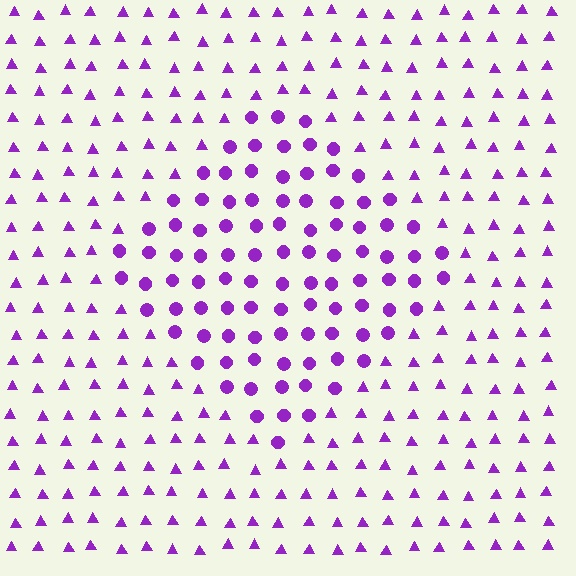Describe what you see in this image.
The image is filled with small purple elements arranged in a uniform grid. A diamond-shaped region contains circles, while the surrounding area contains triangles. The boundary is defined purely by the change in element shape.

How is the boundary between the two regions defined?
The boundary is defined by a change in element shape: circles inside vs. triangles outside. All elements share the same color and spacing.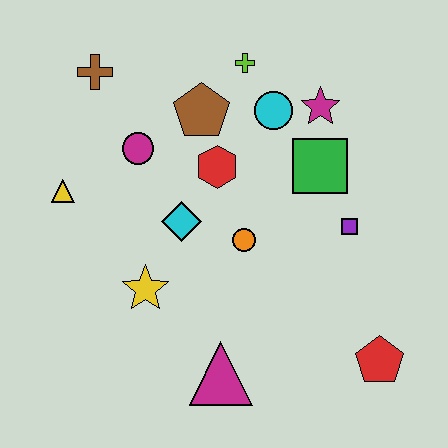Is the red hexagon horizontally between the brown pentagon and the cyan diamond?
No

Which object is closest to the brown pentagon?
The red hexagon is closest to the brown pentagon.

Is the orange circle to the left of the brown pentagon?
No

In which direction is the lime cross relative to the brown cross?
The lime cross is to the right of the brown cross.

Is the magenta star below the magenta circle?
No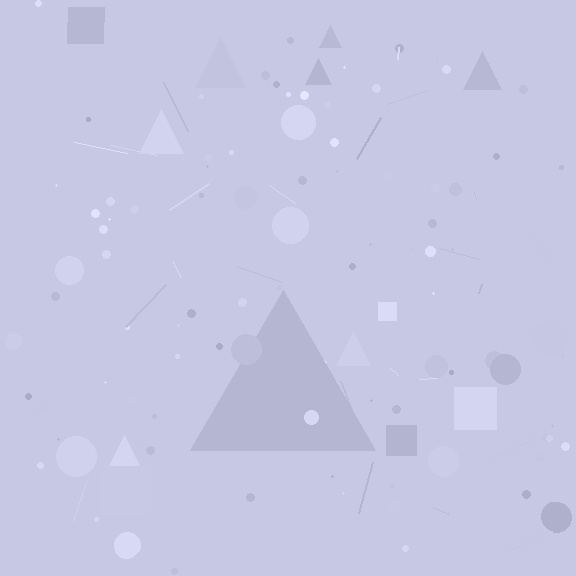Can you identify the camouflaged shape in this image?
The camouflaged shape is a triangle.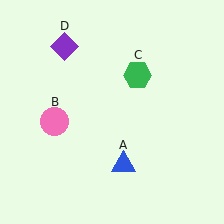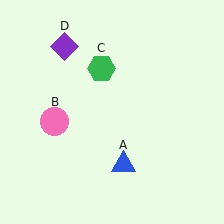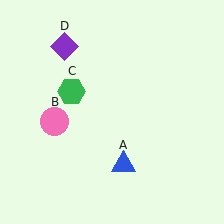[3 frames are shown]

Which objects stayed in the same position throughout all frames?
Blue triangle (object A) and pink circle (object B) and purple diamond (object D) remained stationary.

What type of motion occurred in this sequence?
The green hexagon (object C) rotated counterclockwise around the center of the scene.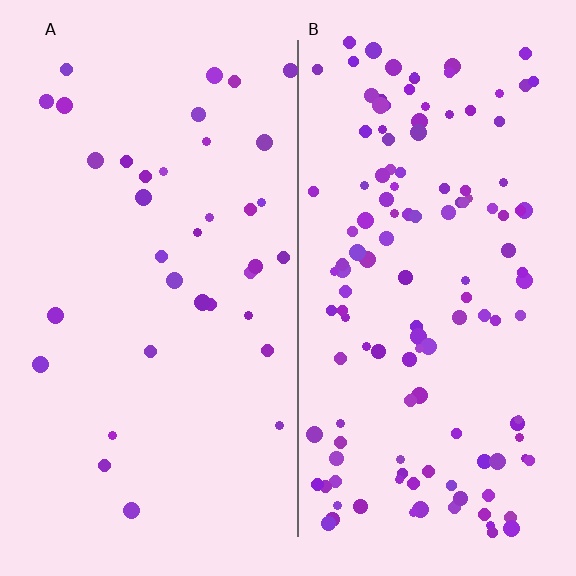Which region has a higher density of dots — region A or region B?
B (the right).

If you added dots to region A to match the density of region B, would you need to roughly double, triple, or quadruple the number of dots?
Approximately quadruple.